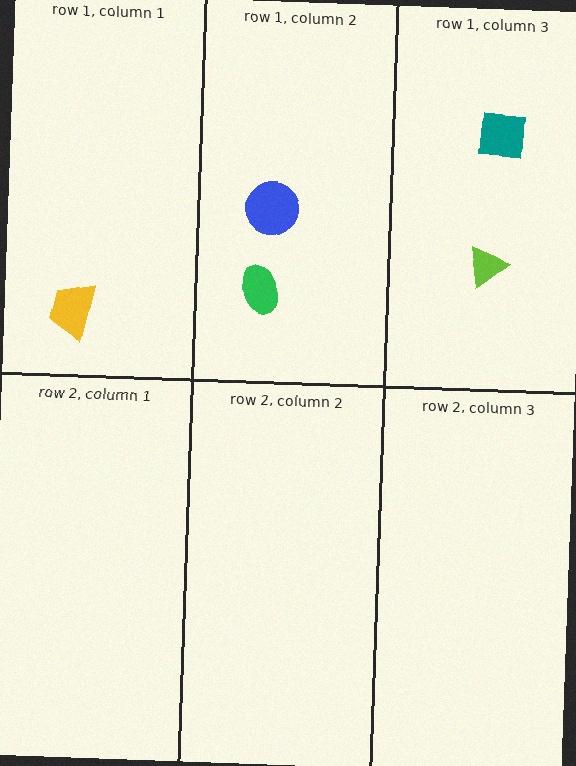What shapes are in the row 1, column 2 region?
The green ellipse, the blue circle.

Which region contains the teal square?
The row 1, column 3 region.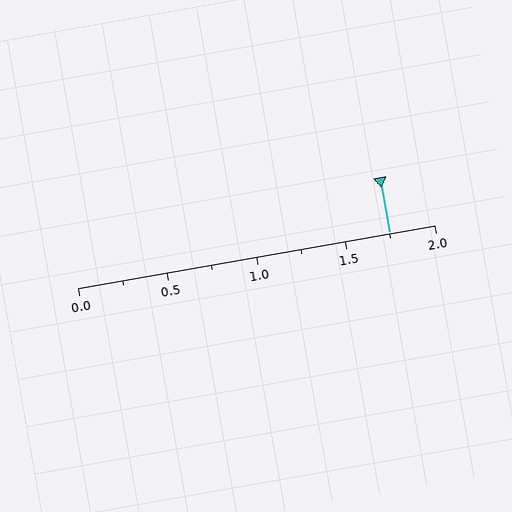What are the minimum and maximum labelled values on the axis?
The axis runs from 0.0 to 2.0.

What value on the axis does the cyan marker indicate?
The marker indicates approximately 1.75.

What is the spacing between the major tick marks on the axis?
The major ticks are spaced 0.5 apart.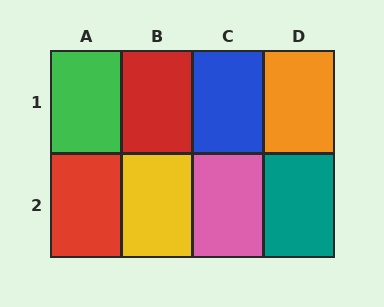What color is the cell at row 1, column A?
Green.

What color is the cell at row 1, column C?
Blue.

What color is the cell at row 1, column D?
Orange.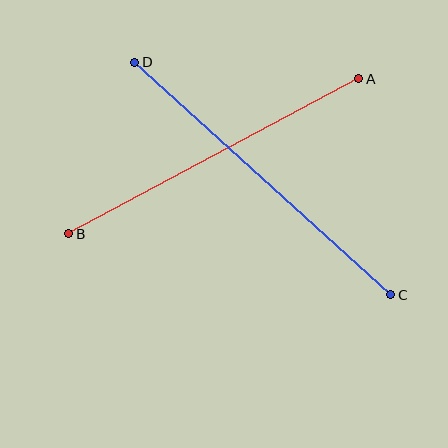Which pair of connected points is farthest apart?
Points C and D are farthest apart.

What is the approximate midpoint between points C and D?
The midpoint is at approximately (263, 179) pixels.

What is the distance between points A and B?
The distance is approximately 329 pixels.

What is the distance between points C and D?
The distance is approximately 346 pixels.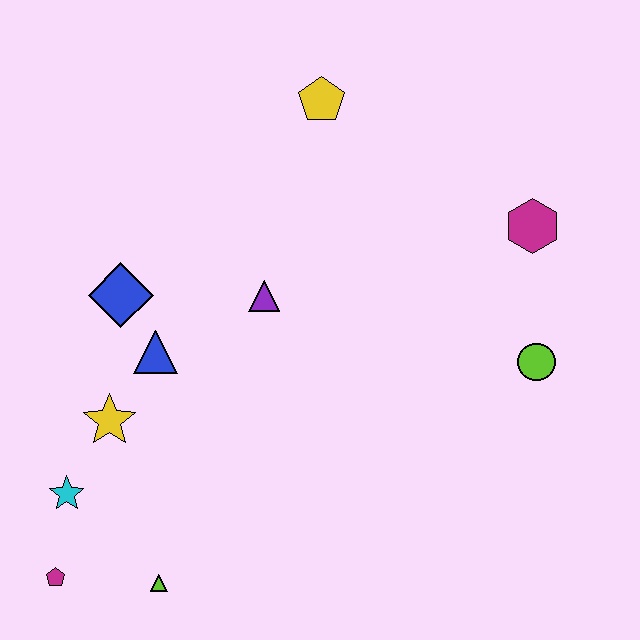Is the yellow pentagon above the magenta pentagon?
Yes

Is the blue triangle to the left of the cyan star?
No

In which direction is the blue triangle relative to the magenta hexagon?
The blue triangle is to the left of the magenta hexagon.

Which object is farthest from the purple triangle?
The magenta pentagon is farthest from the purple triangle.